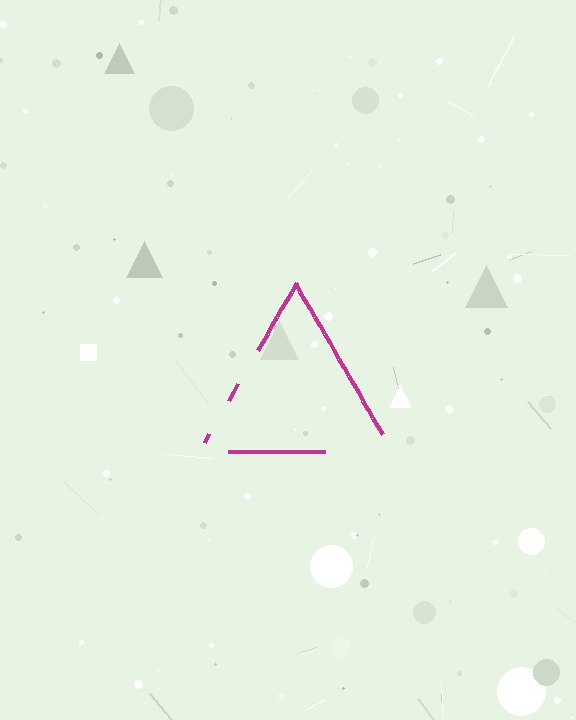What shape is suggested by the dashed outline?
The dashed outline suggests a triangle.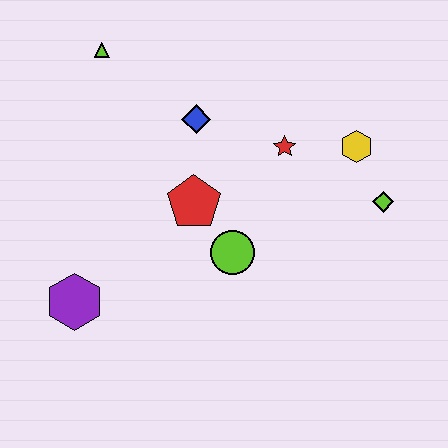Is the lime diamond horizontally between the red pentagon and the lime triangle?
No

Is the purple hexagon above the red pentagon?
No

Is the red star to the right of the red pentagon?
Yes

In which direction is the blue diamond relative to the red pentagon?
The blue diamond is above the red pentagon.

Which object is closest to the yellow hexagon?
The lime diamond is closest to the yellow hexagon.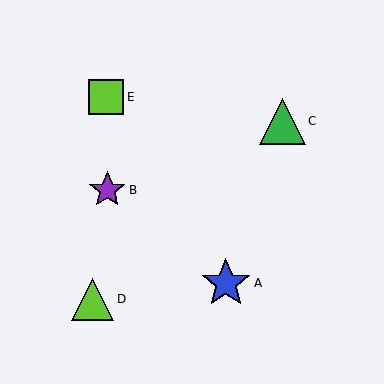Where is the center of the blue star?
The center of the blue star is at (226, 283).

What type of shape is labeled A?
Shape A is a blue star.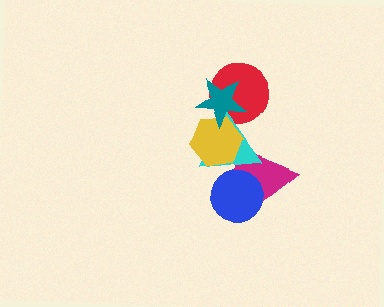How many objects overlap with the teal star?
3 objects overlap with the teal star.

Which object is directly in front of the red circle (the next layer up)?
The cyan triangle is directly in front of the red circle.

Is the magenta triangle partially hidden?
Yes, it is partially covered by another shape.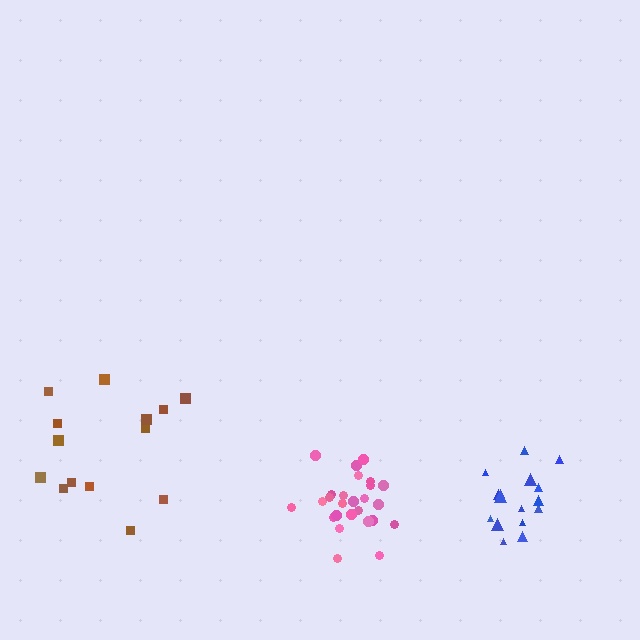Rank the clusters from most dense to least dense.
pink, blue, brown.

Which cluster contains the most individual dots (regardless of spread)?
Pink (26).